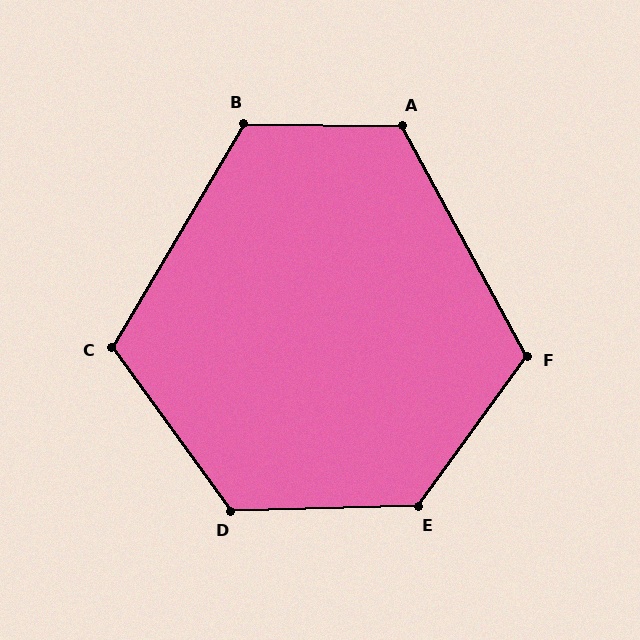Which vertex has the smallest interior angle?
C, at approximately 113 degrees.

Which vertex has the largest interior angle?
E, at approximately 128 degrees.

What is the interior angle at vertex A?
Approximately 119 degrees (obtuse).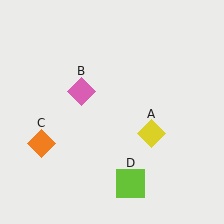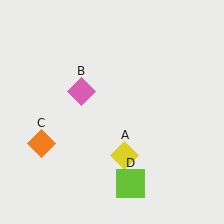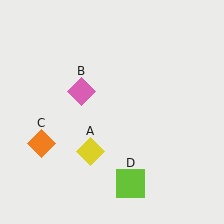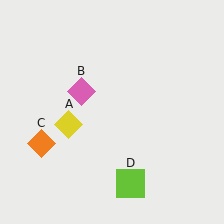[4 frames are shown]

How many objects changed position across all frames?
1 object changed position: yellow diamond (object A).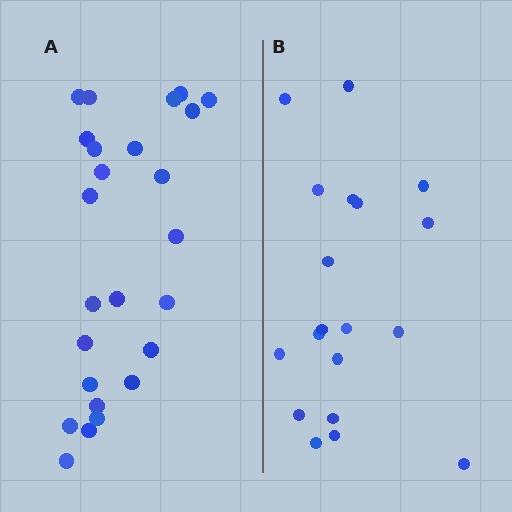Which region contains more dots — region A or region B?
Region A (the left region) has more dots.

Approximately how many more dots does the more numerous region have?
Region A has about 6 more dots than region B.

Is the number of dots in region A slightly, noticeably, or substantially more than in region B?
Region A has noticeably more, but not dramatically so. The ratio is roughly 1.3 to 1.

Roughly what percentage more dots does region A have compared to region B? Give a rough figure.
About 30% more.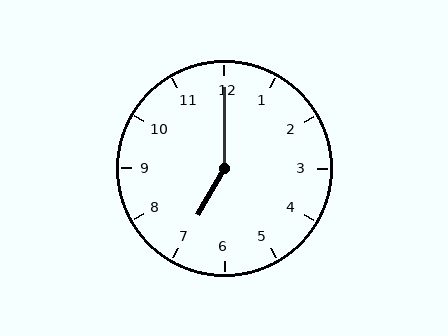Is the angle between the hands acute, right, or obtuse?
It is obtuse.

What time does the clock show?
7:00.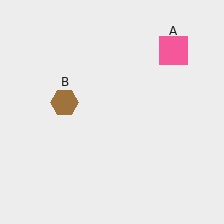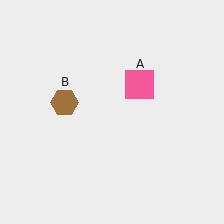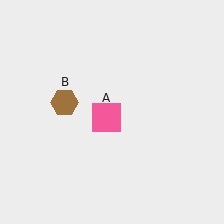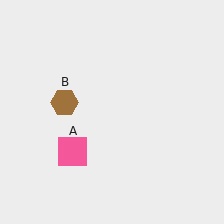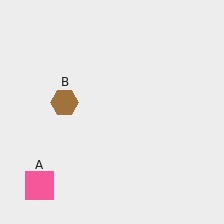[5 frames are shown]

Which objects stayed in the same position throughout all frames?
Brown hexagon (object B) remained stationary.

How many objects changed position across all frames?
1 object changed position: pink square (object A).